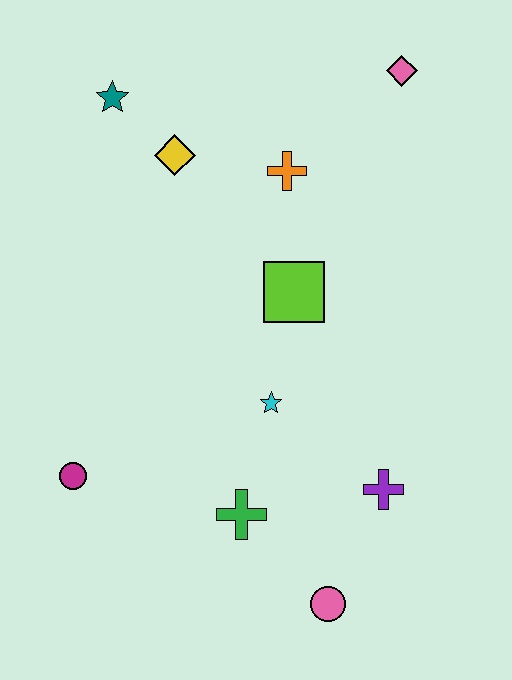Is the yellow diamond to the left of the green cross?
Yes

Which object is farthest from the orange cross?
The pink circle is farthest from the orange cross.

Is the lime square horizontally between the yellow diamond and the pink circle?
Yes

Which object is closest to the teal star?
The yellow diamond is closest to the teal star.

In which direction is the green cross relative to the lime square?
The green cross is below the lime square.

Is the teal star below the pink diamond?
Yes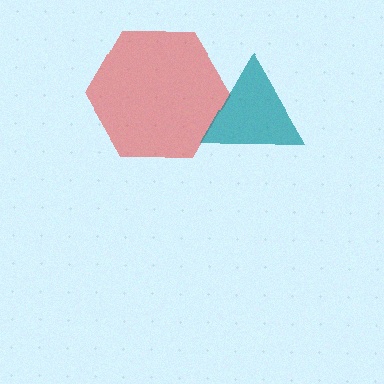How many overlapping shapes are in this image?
There are 2 overlapping shapes in the image.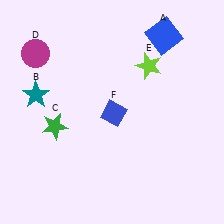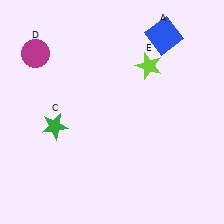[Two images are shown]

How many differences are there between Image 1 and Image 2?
There are 2 differences between the two images.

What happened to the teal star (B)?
The teal star (B) was removed in Image 2. It was in the top-left area of Image 1.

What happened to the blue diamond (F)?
The blue diamond (F) was removed in Image 2. It was in the bottom-right area of Image 1.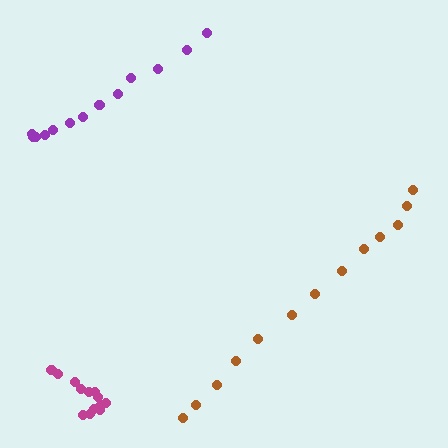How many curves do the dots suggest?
There are 3 distinct paths.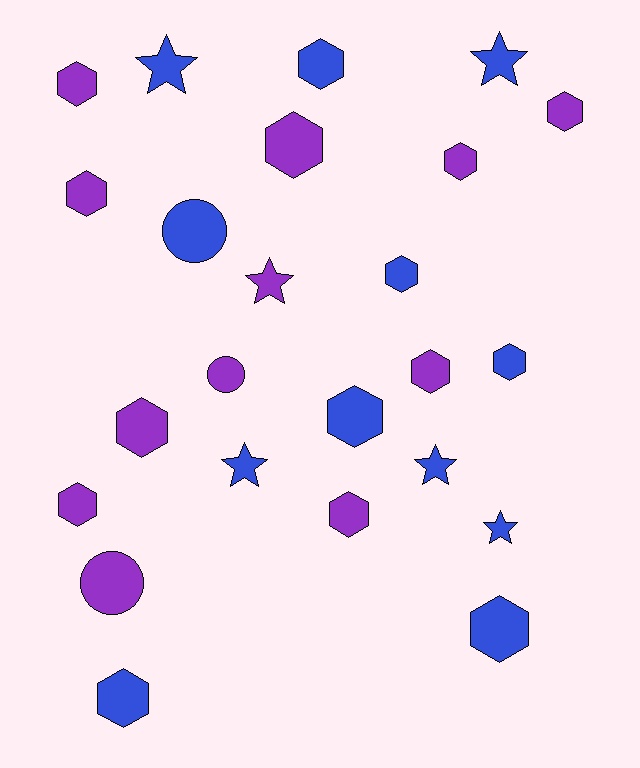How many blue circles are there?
There is 1 blue circle.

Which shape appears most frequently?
Hexagon, with 15 objects.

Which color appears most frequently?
Purple, with 12 objects.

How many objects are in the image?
There are 24 objects.